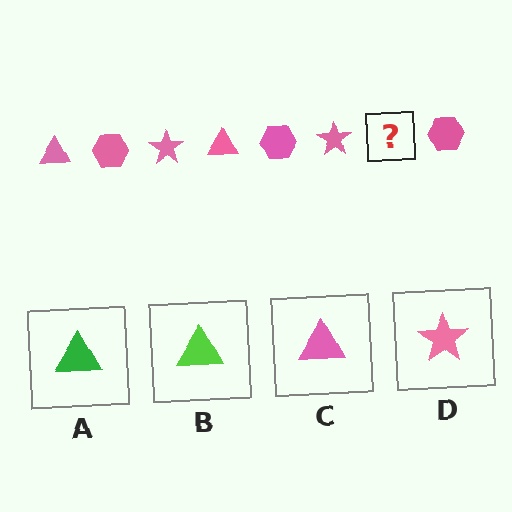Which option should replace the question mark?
Option C.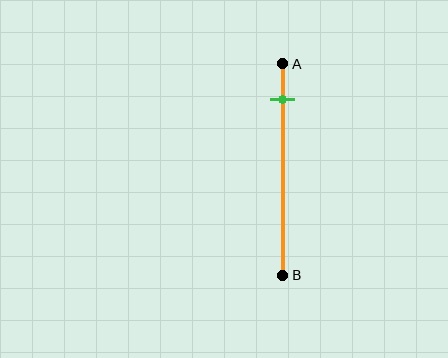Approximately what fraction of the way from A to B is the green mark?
The green mark is approximately 15% of the way from A to B.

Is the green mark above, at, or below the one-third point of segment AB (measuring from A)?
The green mark is above the one-third point of segment AB.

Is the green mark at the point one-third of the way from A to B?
No, the mark is at about 15% from A, not at the 33% one-third point.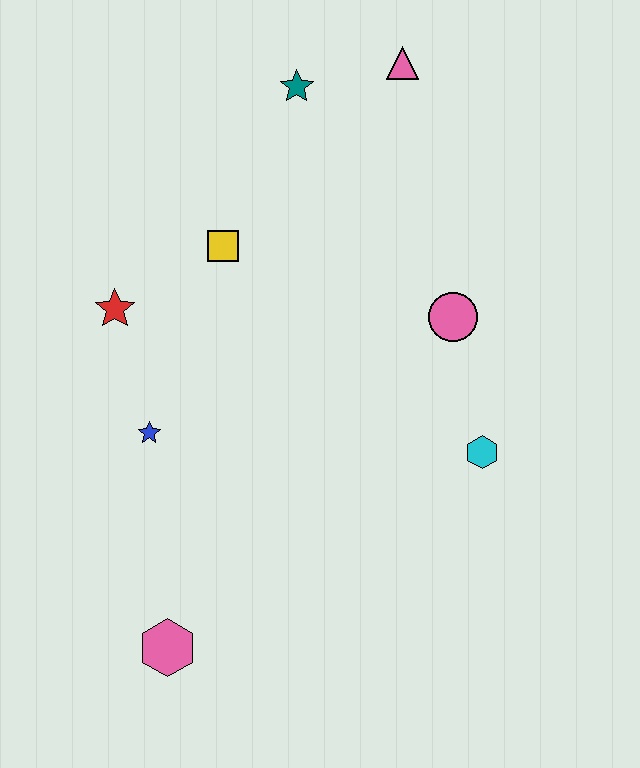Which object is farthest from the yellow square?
The pink hexagon is farthest from the yellow square.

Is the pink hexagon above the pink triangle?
No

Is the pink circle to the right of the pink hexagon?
Yes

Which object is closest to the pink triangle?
The teal star is closest to the pink triangle.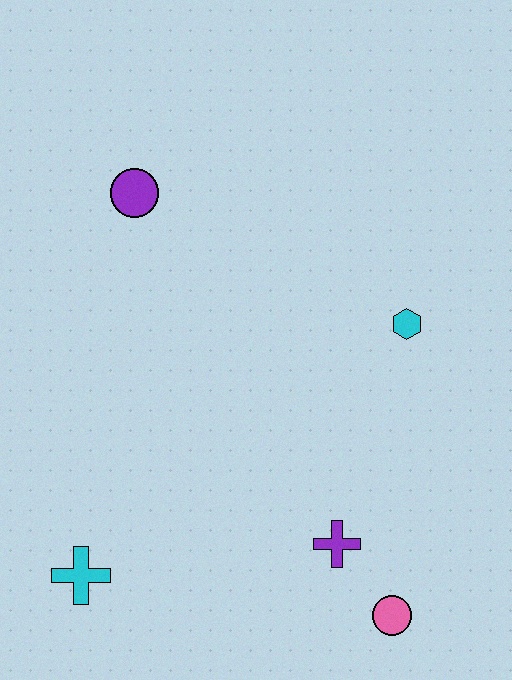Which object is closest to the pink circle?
The purple cross is closest to the pink circle.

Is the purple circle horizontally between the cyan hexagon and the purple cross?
No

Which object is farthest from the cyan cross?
The cyan hexagon is farthest from the cyan cross.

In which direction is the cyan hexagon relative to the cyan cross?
The cyan hexagon is to the right of the cyan cross.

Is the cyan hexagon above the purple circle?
No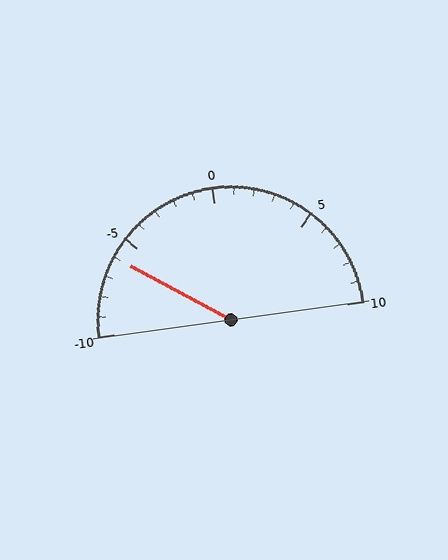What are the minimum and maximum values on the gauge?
The gauge ranges from -10 to 10.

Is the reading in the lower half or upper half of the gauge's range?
The reading is in the lower half of the range (-10 to 10).